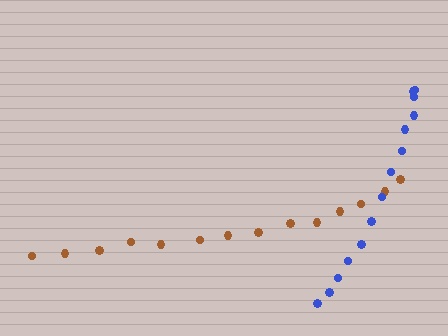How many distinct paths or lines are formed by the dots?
There are 2 distinct paths.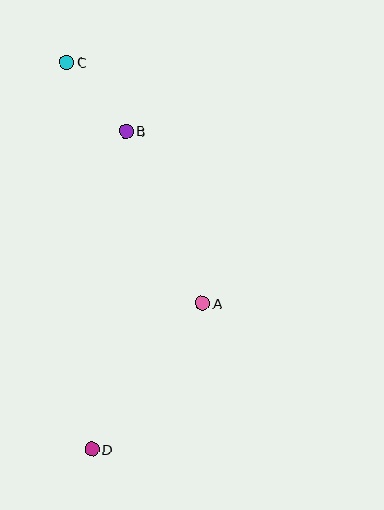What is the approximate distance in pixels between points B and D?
The distance between B and D is approximately 320 pixels.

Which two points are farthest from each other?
Points C and D are farthest from each other.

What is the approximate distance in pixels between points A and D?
The distance between A and D is approximately 183 pixels.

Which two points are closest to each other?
Points B and C are closest to each other.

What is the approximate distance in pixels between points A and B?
The distance between A and B is approximately 188 pixels.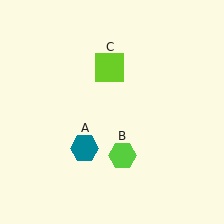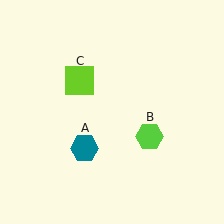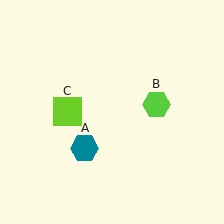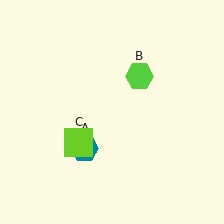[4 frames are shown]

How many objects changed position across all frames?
2 objects changed position: lime hexagon (object B), lime square (object C).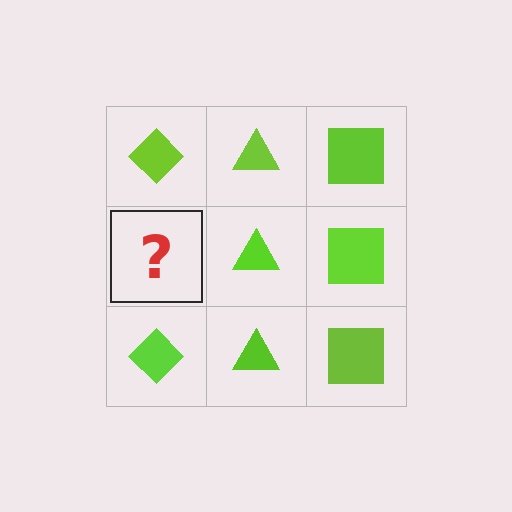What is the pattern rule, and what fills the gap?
The rule is that each column has a consistent shape. The gap should be filled with a lime diamond.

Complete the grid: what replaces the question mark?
The question mark should be replaced with a lime diamond.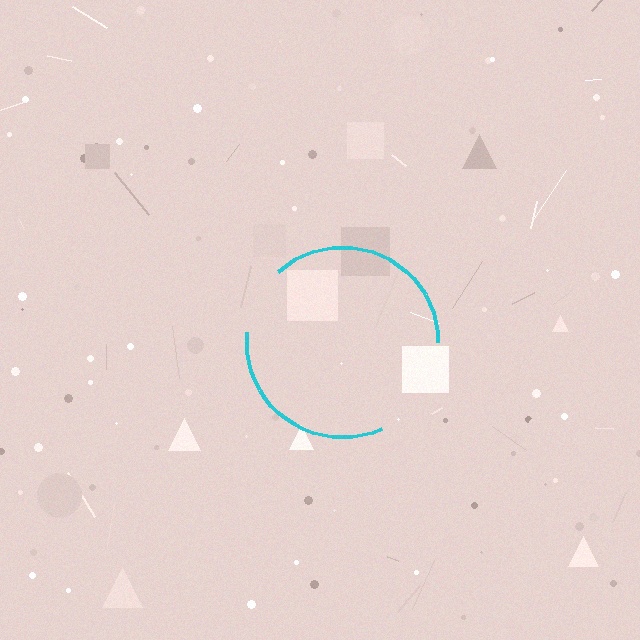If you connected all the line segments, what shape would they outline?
They would outline a circle.